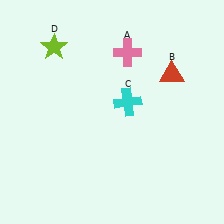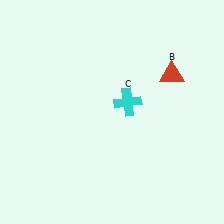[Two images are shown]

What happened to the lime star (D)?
The lime star (D) was removed in Image 2. It was in the top-left area of Image 1.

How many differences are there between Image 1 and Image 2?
There are 2 differences between the two images.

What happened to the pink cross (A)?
The pink cross (A) was removed in Image 2. It was in the top-right area of Image 1.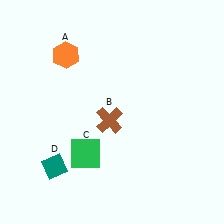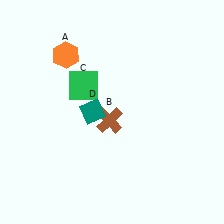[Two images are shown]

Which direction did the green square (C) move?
The green square (C) moved up.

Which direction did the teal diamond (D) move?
The teal diamond (D) moved up.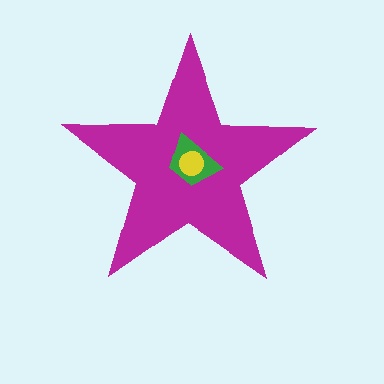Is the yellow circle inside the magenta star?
Yes.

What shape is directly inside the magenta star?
The green trapezoid.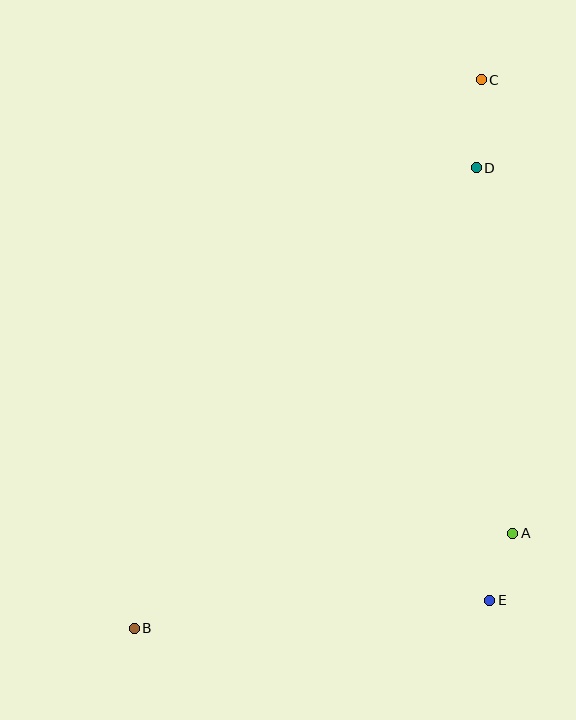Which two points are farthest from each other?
Points B and C are farthest from each other.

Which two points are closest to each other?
Points A and E are closest to each other.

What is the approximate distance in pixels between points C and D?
The distance between C and D is approximately 88 pixels.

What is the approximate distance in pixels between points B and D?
The distance between B and D is approximately 573 pixels.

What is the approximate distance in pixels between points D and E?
The distance between D and E is approximately 433 pixels.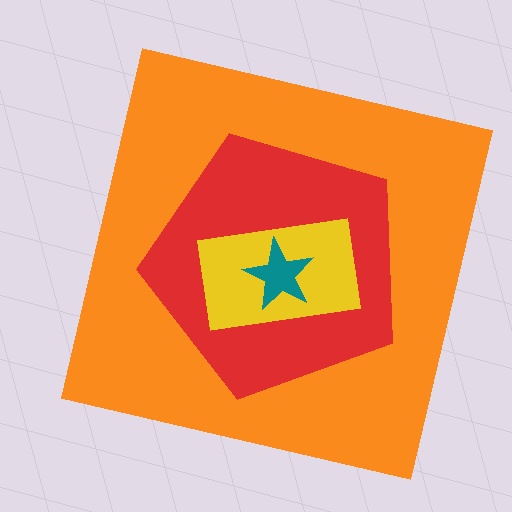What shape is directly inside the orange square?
The red pentagon.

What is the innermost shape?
The teal star.